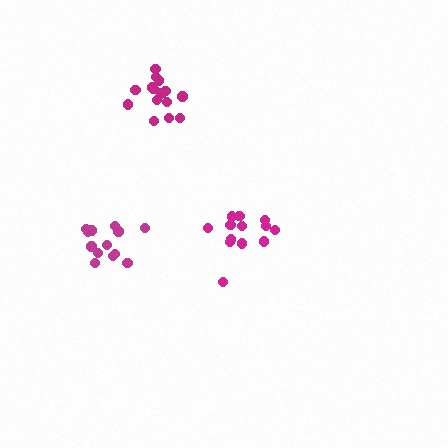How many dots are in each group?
Group 1: 17 dots, Group 2: 13 dots, Group 3: 13 dots (43 total).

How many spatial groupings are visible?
There are 3 spatial groupings.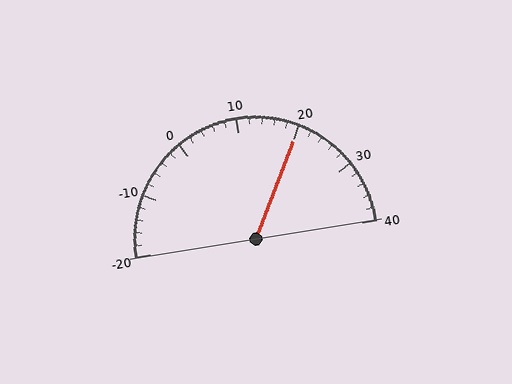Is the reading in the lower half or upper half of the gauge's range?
The reading is in the upper half of the range (-20 to 40).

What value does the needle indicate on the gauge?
The needle indicates approximately 20.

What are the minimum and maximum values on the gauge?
The gauge ranges from -20 to 40.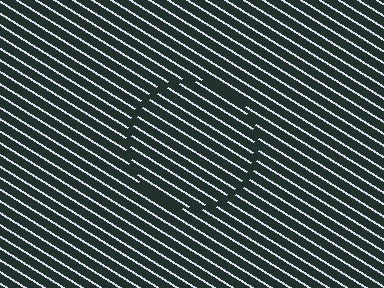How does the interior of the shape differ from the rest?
The interior of the shape contains the same grating, shifted by half a period — the contour is defined by the phase discontinuity where line-ends from the inner and outer gratings abut.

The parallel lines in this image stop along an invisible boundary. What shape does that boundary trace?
An illusory circle. The interior of the shape contains the same grating, shifted by half a period — the contour is defined by the phase discontinuity where line-ends from the inner and outer gratings abut.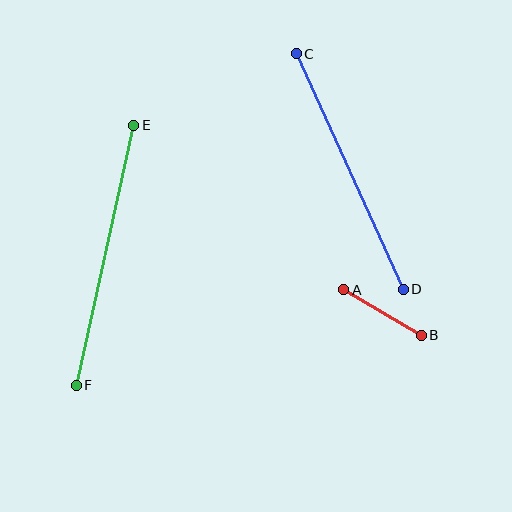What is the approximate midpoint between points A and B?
The midpoint is at approximately (383, 313) pixels.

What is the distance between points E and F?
The distance is approximately 266 pixels.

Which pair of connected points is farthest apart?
Points E and F are farthest apart.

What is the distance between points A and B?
The distance is approximately 90 pixels.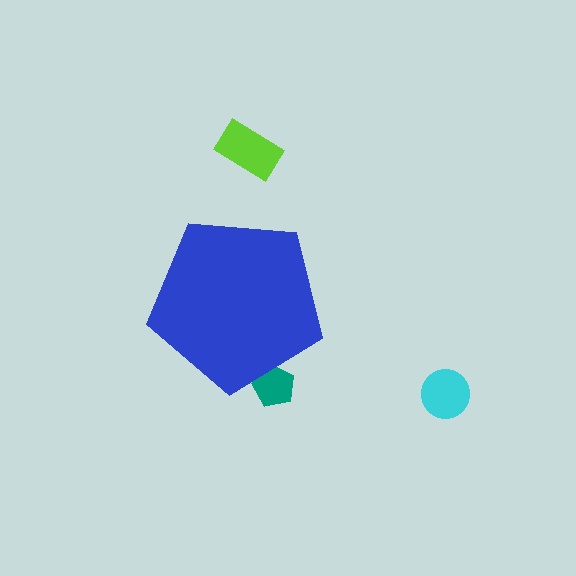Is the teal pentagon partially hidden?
Yes, the teal pentagon is partially hidden behind the blue pentagon.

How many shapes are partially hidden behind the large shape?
1 shape is partially hidden.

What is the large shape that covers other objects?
A blue pentagon.